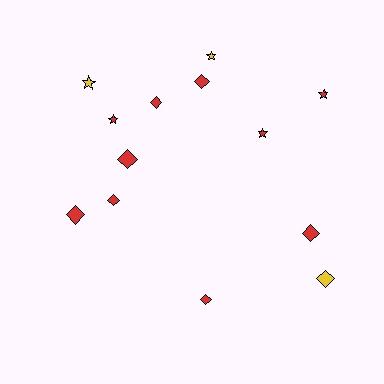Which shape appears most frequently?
Diamond, with 8 objects.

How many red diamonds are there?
There are 7 red diamonds.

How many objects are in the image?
There are 13 objects.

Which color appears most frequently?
Red, with 10 objects.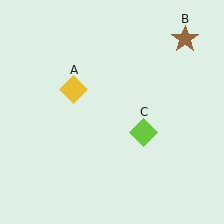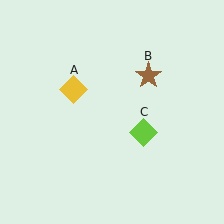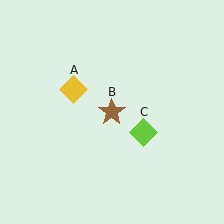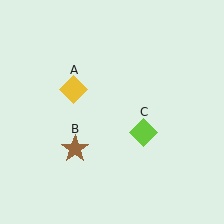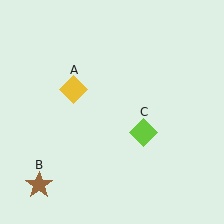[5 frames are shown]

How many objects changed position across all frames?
1 object changed position: brown star (object B).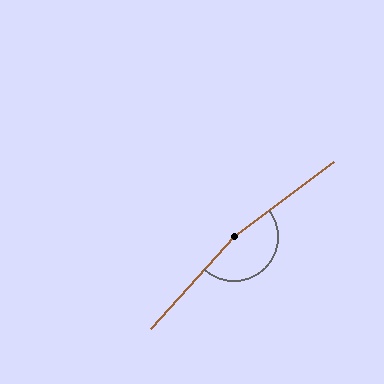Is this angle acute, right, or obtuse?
It is obtuse.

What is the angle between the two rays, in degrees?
Approximately 169 degrees.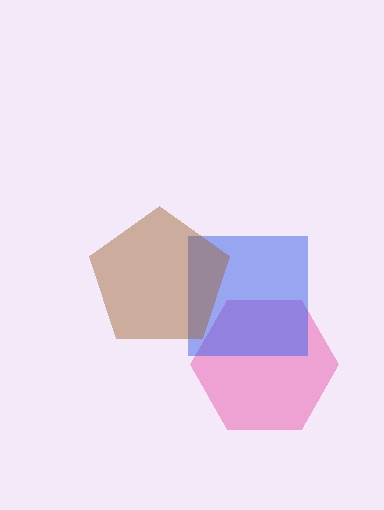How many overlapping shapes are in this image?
There are 3 overlapping shapes in the image.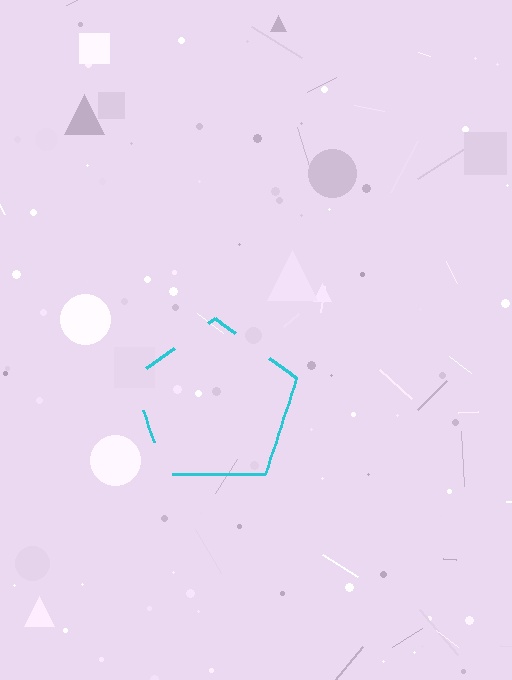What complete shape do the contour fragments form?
The contour fragments form a pentagon.